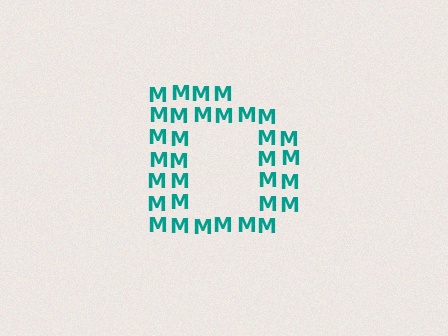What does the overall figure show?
The overall figure shows the letter D.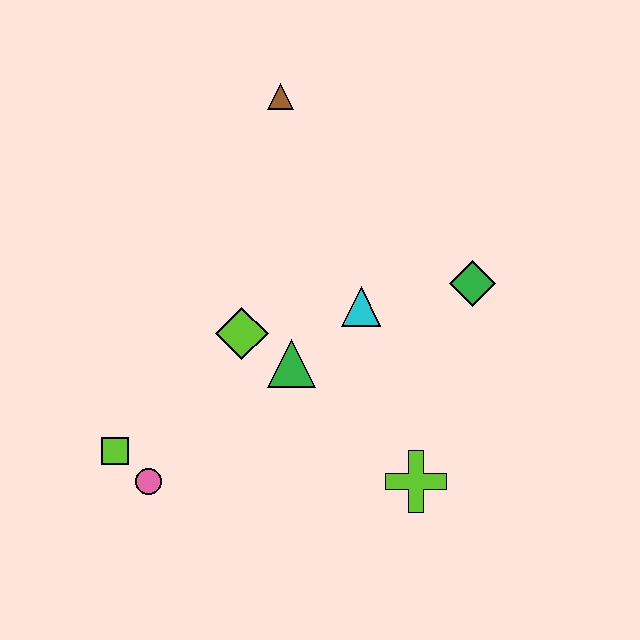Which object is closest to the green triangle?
The lime diamond is closest to the green triangle.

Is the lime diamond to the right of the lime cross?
No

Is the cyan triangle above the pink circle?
Yes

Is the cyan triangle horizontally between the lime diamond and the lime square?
No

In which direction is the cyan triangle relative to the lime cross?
The cyan triangle is above the lime cross.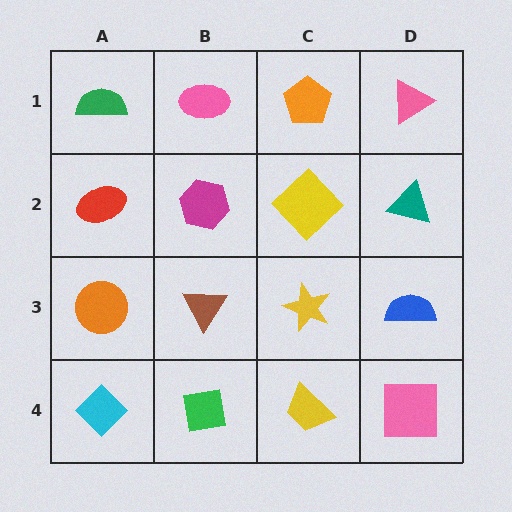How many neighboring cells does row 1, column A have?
2.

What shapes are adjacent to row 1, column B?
A magenta hexagon (row 2, column B), a green semicircle (row 1, column A), an orange pentagon (row 1, column C).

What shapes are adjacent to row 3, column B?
A magenta hexagon (row 2, column B), a green square (row 4, column B), an orange circle (row 3, column A), a yellow star (row 3, column C).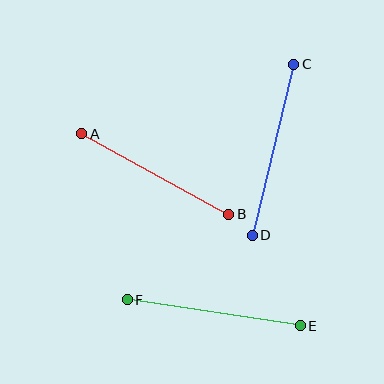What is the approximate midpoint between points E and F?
The midpoint is at approximately (214, 313) pixels.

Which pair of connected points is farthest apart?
Points C and D are farthest apart.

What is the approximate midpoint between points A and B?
The midpoint is at approximately (155, 174) pixels.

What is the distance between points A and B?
The distance is approximately 168 pixels.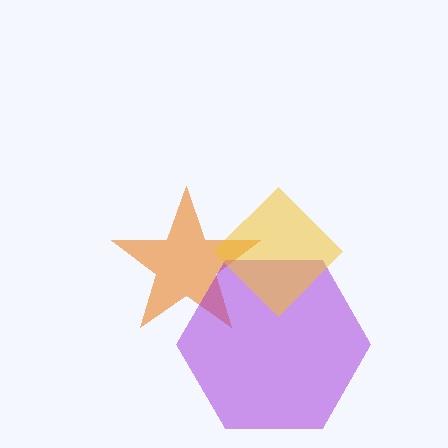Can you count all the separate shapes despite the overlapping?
Yes, there are 3 separate shapes.